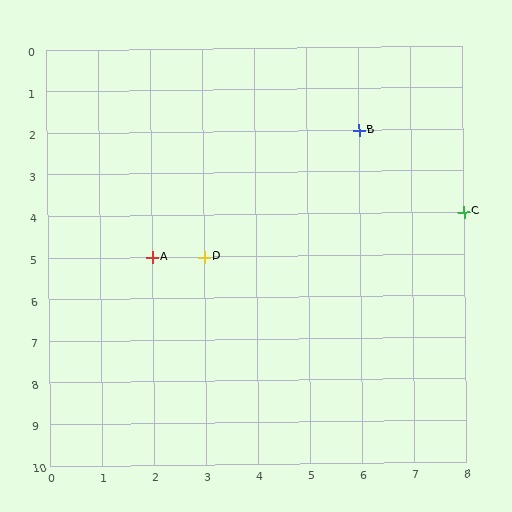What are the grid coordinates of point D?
Point D is at grid coordinates (3, 5).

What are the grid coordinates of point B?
Point B is at grid coordinates (6, 2).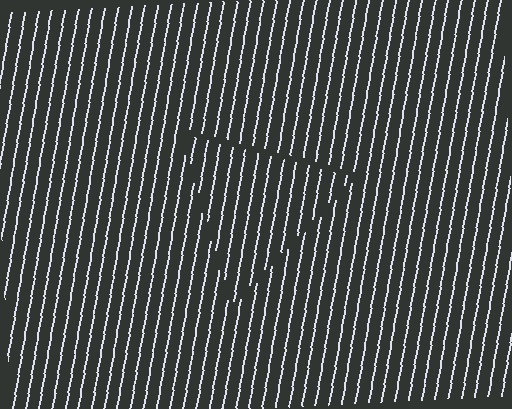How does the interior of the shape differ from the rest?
The interior of the shape contains the same grating, shifted by half a period — the contour is defined by the phase discontinuity where line-ends from the inner and outer gratings abut.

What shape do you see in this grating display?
An illusory triangle. The interior of the shape contains the same grating, shifted by half a period — the contour is defined by the phase discontinuity where line-ends from the inner and outer gratings abut.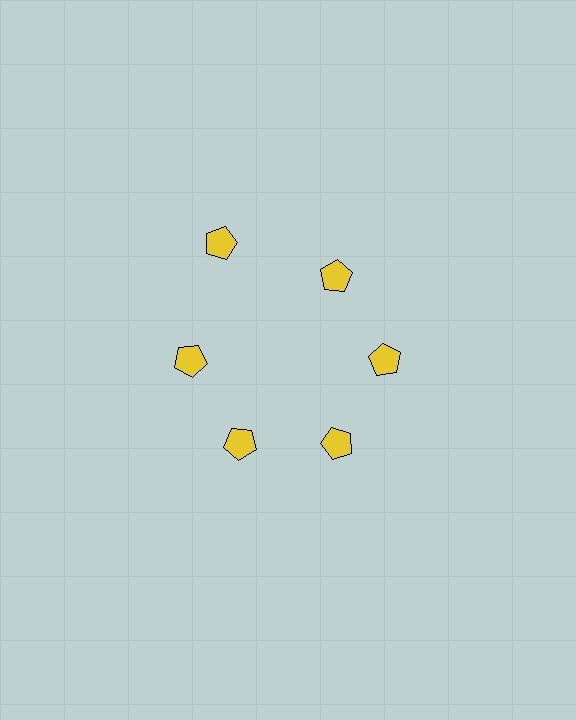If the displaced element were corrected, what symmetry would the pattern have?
It would have 6-fold rotational symmetry — the pattern would map onto itself every 60 degrees.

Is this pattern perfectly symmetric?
No. The 6 yellow pentagons are arranged in a ring, but one element near the 11 o'clock position is pushed outward from the center, breaking the 6-fold rotational symmetry.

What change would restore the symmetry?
The symmetry would be restored by moving it inward, back onto the ring so that all 6 pentagons sit at equal angles and equal distance from the center.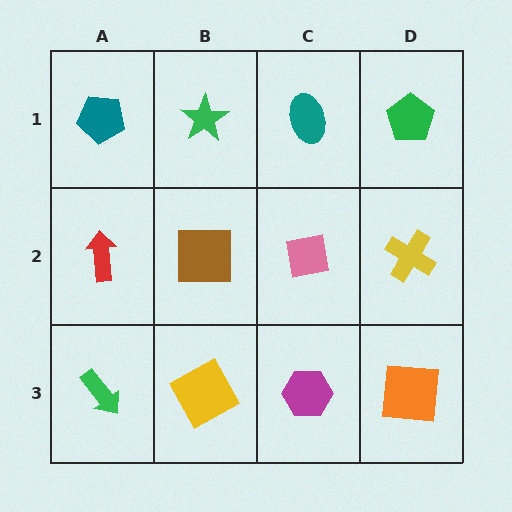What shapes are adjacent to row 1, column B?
A brown square (row 2, column B), a teal pentagon (row 1, column A), a teal ellipse (row 1, column C).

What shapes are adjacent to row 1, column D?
A yellow cross (row 2, column D), a teal ellipse (row 1, column C).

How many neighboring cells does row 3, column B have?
3.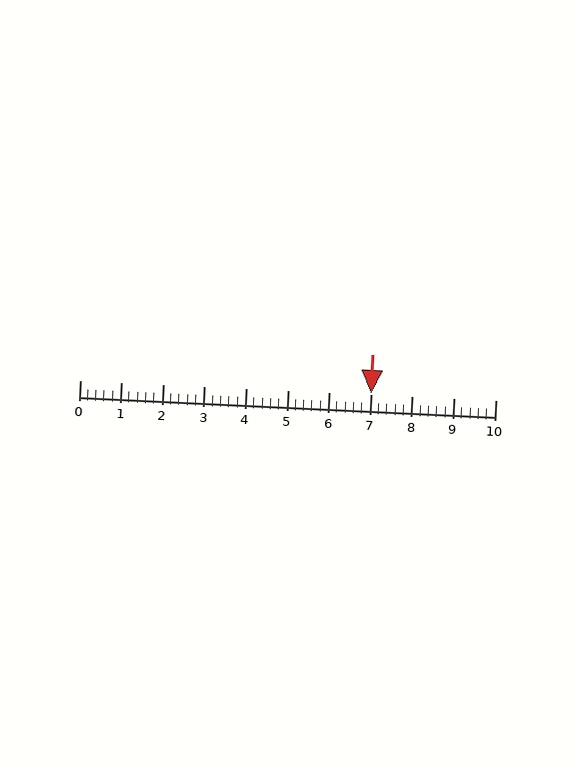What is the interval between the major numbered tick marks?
The major tick marks are spaced 1 units apart.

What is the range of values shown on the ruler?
The ruler shows values from 0 to 10.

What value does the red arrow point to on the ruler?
The red arrow points to approximately 7.0.